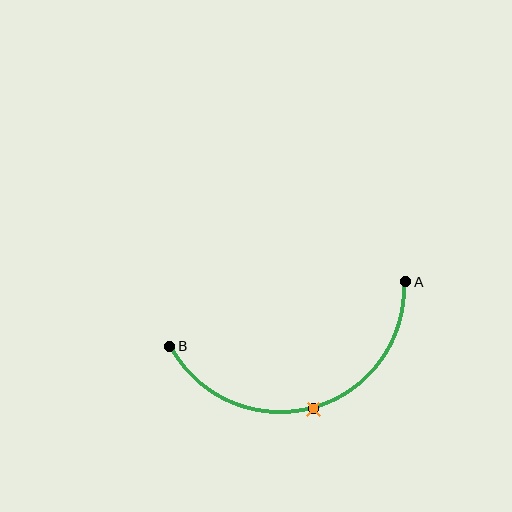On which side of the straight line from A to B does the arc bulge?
The arc bulges below the straight line connecting A and B.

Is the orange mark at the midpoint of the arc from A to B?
Yes. The orange mark lies on the arc at equal arc-length from both A and B — it is the arc midpoint.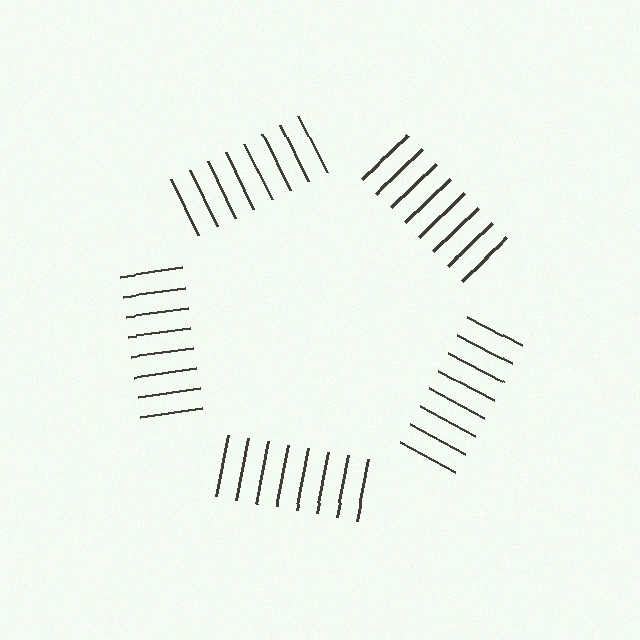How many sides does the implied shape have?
5 sides — the line-ends trace a pentagon.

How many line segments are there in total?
40 — 8 along each of the 5 edges.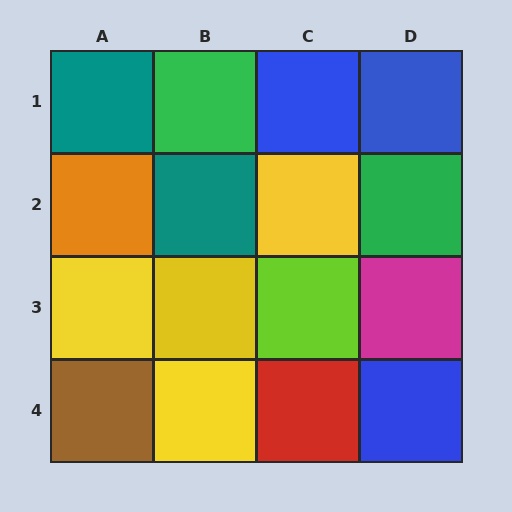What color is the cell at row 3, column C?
Lime.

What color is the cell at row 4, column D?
Blue.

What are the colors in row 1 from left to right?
Teal, green, blue, blue.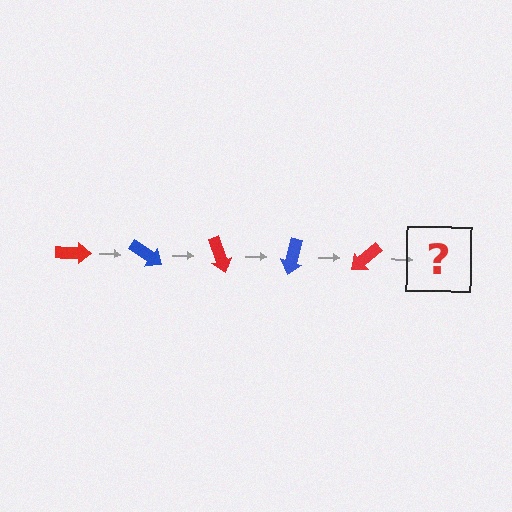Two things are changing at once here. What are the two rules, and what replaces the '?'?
The two rules are that it rotates 35 degrees each step and the color cycles through red and blue. The '?' should be a blue arrow, rotated 175 degrees from the start.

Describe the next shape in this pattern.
It should be a blue arrow, rotated 175 degrees from the start.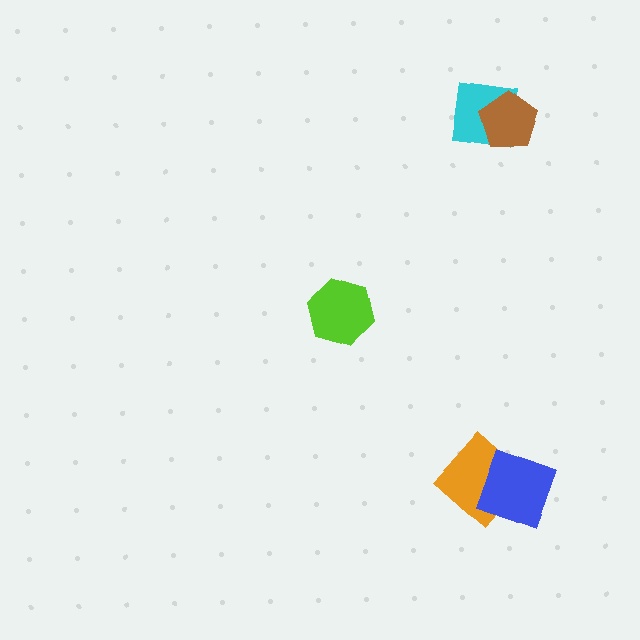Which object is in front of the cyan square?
The brown pentagon is in front of the cyan square.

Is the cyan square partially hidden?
Yes, it is partially covered by another shape.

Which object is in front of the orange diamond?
The blue diamond is in front of the orange diamond.